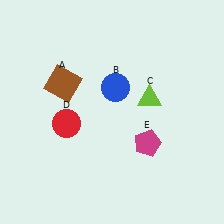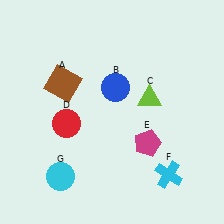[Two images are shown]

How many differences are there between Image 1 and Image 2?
There are 2 differences between the two images.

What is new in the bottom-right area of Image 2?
A cyan cross (F) was added in the bottom-right area of Image 2.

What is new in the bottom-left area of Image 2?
A cyan circle (G) was added in the bottom-left area of Image 2.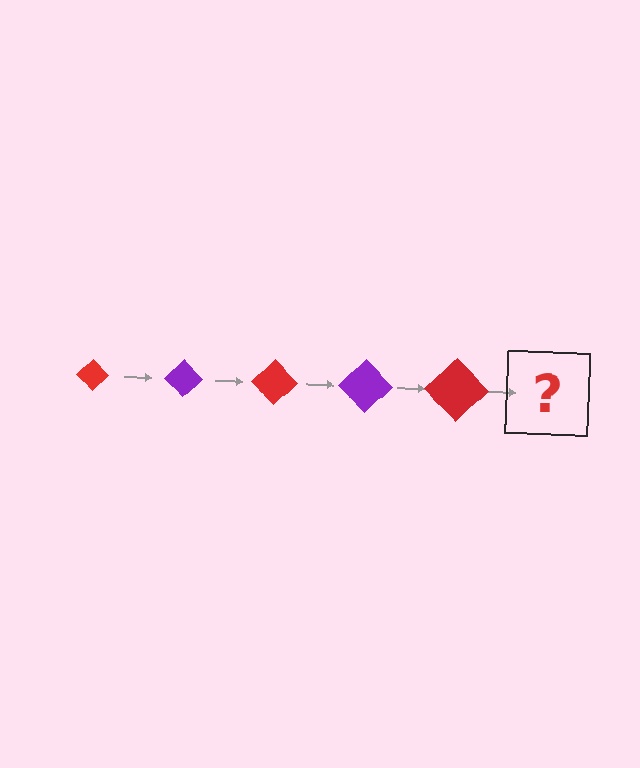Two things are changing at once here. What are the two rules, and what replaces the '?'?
The two rules are that the diamond grows larger each step and the color cycles through red and purple. The '?' should be a purple diamond, larger than the previous one.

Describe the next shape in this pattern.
It should be a purple diamond, larger than the previous one.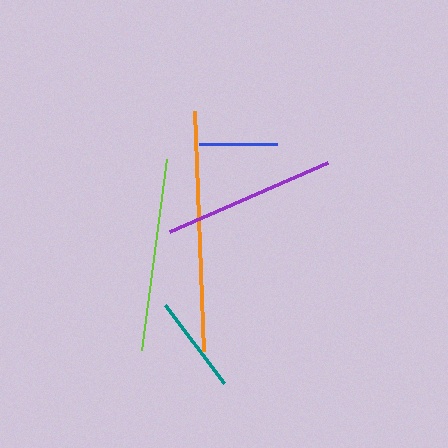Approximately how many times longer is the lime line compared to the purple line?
The lime line is approximately 1.1 times the length of the purple line.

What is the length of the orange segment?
The orange segment is approximately 241 pixels long.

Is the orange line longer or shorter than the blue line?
The orange line is longer than the blue line.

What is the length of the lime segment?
The lime segment is approximately 193 pixels long.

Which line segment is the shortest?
The blue line is the shortest at approximately 78 pixels.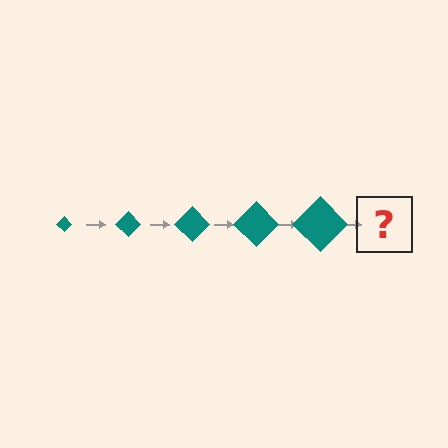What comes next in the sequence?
The next element should be a teal diamond, larger than the previous one.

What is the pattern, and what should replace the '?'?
The pattern is that the diamond gets progressively larger each step. The '?' should be a teal diamond, larger than the previous one.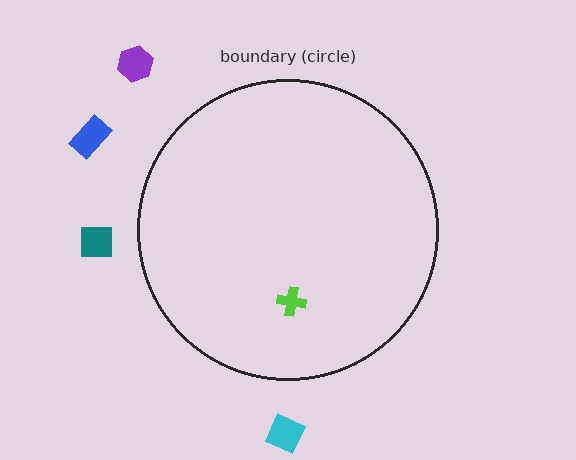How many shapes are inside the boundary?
1 inside, 4 outside.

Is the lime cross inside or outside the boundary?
Inside.